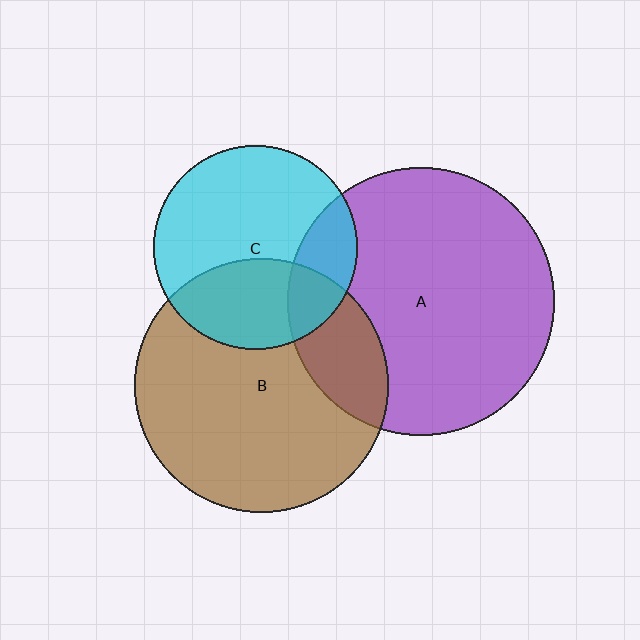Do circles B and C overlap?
Yes.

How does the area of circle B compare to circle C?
Approximately 1.5 times.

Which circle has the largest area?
Circle A (purple).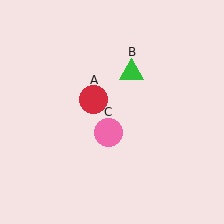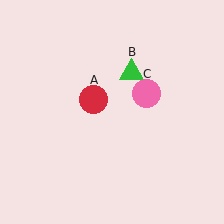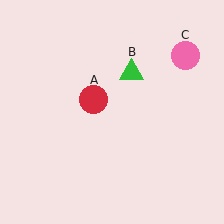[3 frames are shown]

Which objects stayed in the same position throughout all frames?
Red circle (object A) and green triangle (object B) remained stationary.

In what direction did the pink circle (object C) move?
The pink circle (object C) moved up and to the right.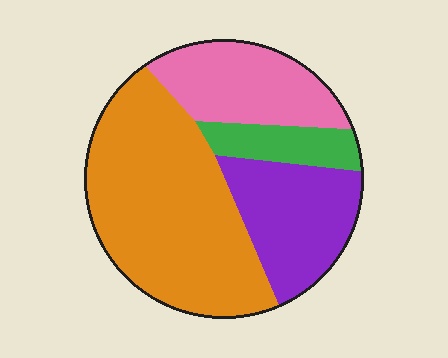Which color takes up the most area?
Orange, at roughly 50%.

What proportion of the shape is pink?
Pink covers around 20% of the shape.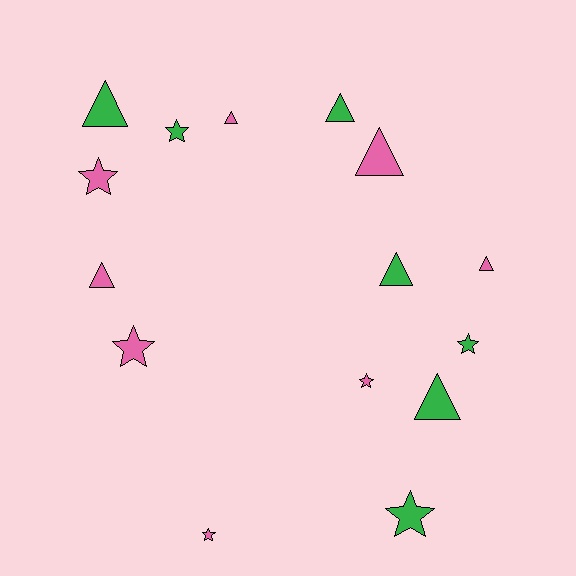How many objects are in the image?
There are 15 objects.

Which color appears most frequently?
Pink, with 8 objects.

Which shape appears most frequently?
Triangle, with 8 objects.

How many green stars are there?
There are 3 green stars.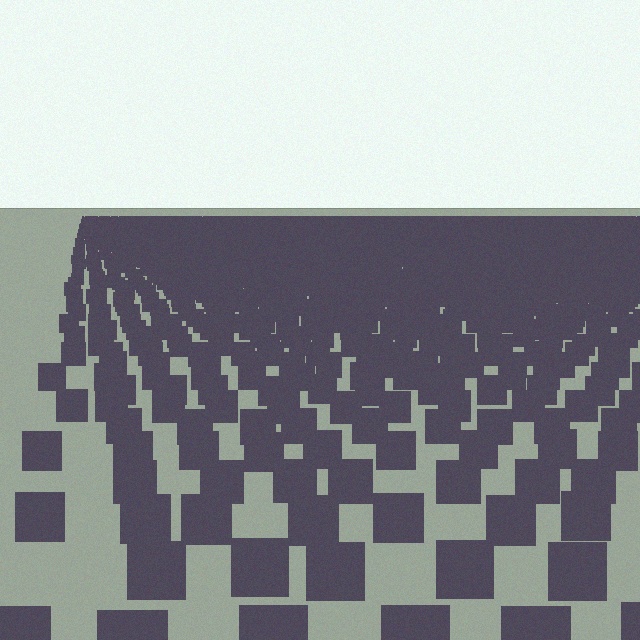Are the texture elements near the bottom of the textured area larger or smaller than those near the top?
Larger. Near the bottom, elements are closer to the viewer and appear at a bigger on-screen size.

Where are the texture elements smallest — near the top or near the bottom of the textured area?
Near the top.